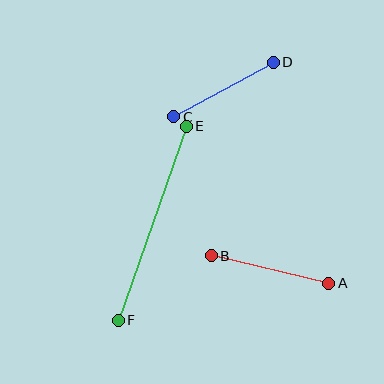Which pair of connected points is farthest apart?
Points E and F are farthest apart.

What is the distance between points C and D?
The distance is approximately 114 pixels.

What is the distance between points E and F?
The distance is approximately 206 pixels.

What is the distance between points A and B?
The distance is approximately 121 pixels.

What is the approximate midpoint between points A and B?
The midpoint is at approximately (270, 269) pixels.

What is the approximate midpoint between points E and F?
The midpoint is at approximately (152, 223) pixels.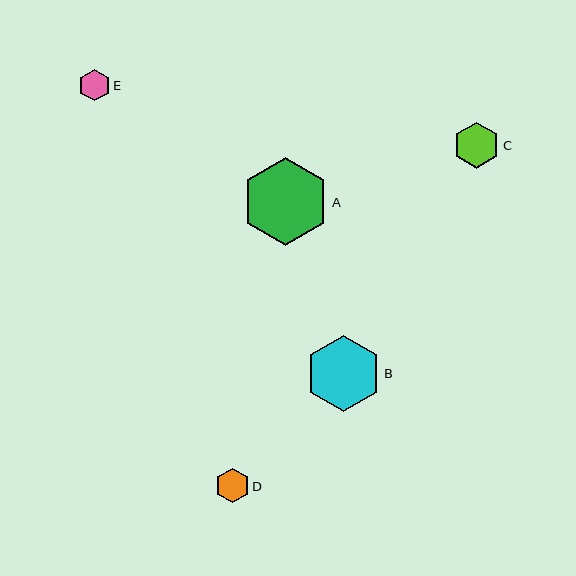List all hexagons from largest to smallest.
From largest to smallest: A, B, C, D, E.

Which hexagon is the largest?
Hexagon A is the largest with a size of approximately 88 pixels.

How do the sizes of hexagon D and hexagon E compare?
Hexagon D and hexagon E are approximately the same size.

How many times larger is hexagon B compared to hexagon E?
Hexagon B is approximately 2.4 times the size of hexagon E.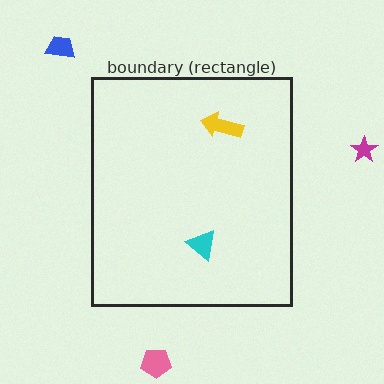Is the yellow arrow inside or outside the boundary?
Inside.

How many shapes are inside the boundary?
2 inside, 3 outside.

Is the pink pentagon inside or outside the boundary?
Outside.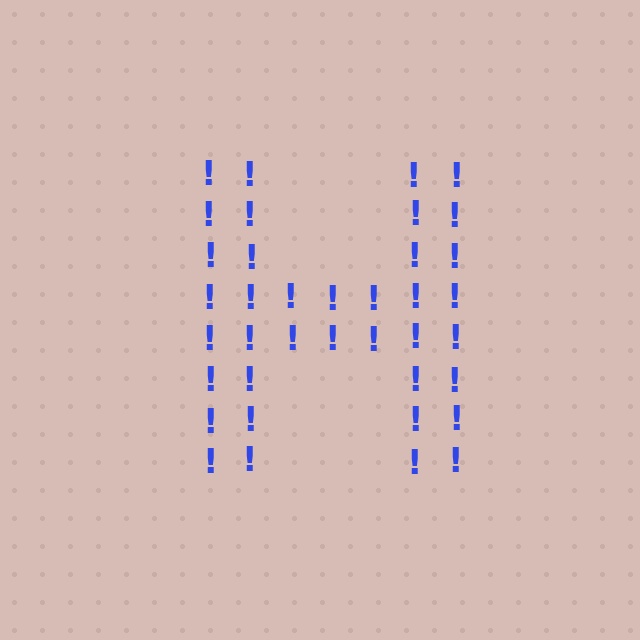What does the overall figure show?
The overall figure shows the letter H.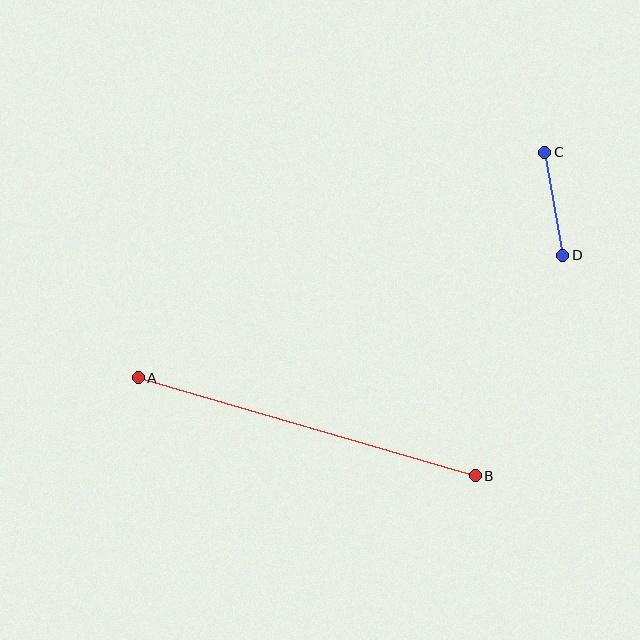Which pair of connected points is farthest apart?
Points A and B are farthest apart.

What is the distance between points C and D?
The distance is approximately 105 pixels.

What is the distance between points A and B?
The distance is approximately 351 pixels.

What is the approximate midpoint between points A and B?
The midpoint is at approximately (307, 427) pixels.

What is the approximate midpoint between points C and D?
The midpoint is at approximately (554, 204) pixels.